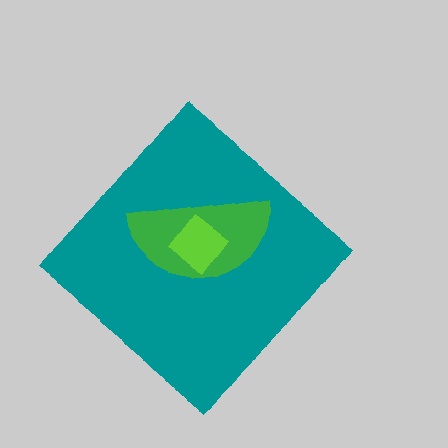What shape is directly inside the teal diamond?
The green semicircle.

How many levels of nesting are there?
3.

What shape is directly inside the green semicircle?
The lime diamond.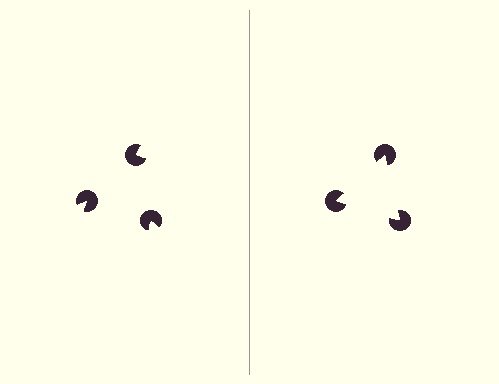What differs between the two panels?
The pac-man discs are positioned identically on both sides; only the wedge orientations differ. On the right they align to a triangle; on the left they are misaligned.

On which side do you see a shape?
An illusory triangle appears on the right side. On the left side the wedge cuts are rotated, so no coherent shape forms.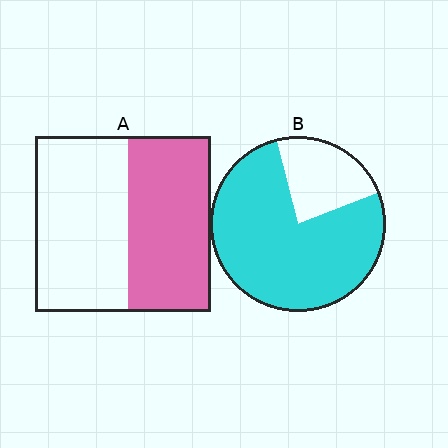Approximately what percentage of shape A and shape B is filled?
A is approximately 45% and B is approximately 75%.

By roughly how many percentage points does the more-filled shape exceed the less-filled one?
By roughly 30 percentage points (B over A).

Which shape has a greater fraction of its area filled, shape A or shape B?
Shape B.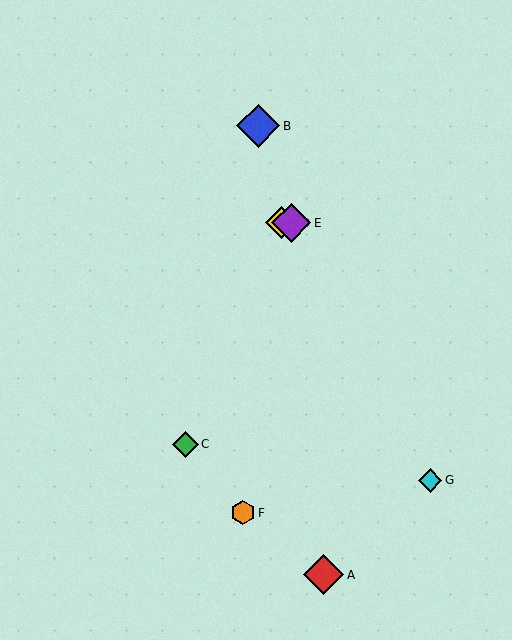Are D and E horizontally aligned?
Yes, both are at y≈223.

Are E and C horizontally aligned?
No, E is at y≈223 and C is at y≈444.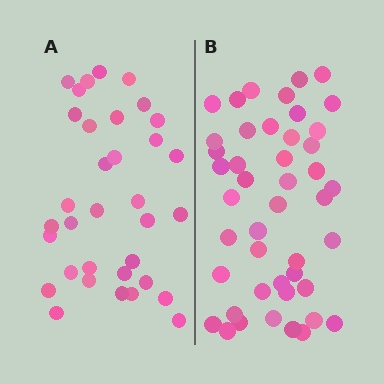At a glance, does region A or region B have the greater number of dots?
Region B (the right region) has more dots.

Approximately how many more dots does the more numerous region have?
Region B has roughly 12 or so more dots than region A.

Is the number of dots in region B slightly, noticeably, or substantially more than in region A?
Region B has noticeably more, but not dramatically so. The ratio is roughly 1.3 to 1.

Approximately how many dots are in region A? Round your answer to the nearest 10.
About 30 dots. (The exact count is 34, which rounds to 30.)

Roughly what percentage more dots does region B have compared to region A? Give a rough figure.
About 30% more.